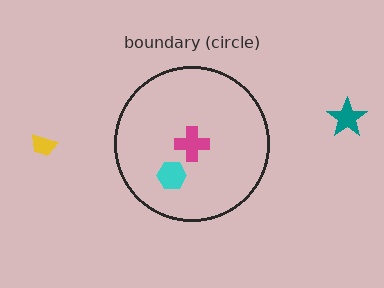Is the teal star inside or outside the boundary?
Outside.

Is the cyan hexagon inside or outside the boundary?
Inside.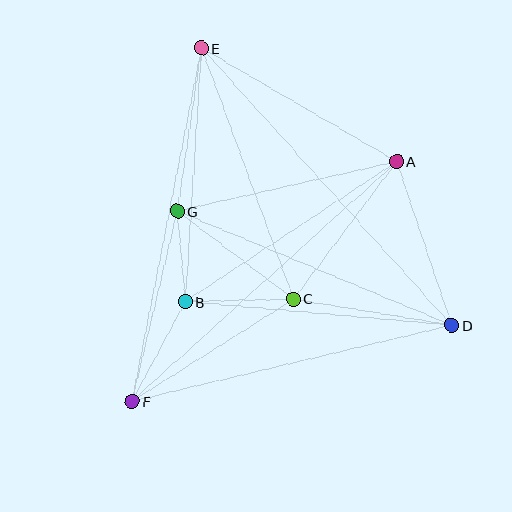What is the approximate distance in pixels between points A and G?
The distance between A and G is approximately 225 pixels.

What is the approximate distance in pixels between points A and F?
The distance between A and F is approximately 357 pixels.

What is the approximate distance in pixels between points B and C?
The distance between B and C is approximately 108 pixels.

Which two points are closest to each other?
Points B and G are closest to each other.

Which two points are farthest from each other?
Points D and E are farthest from each other.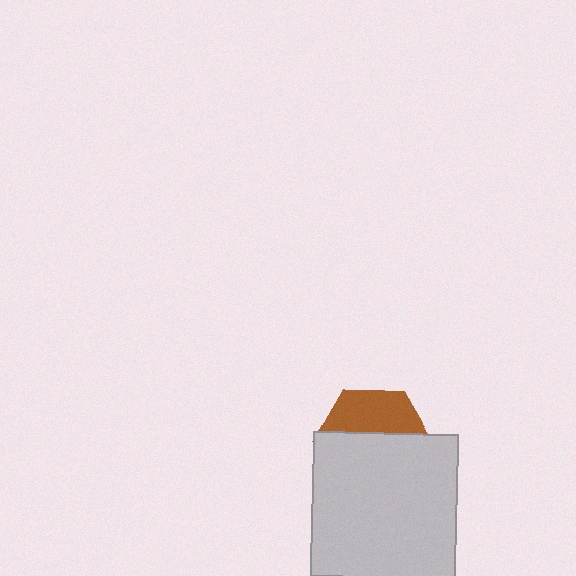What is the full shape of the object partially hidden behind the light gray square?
The partially hidden object is a brown hexagon.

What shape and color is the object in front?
The object in front is a light gray square.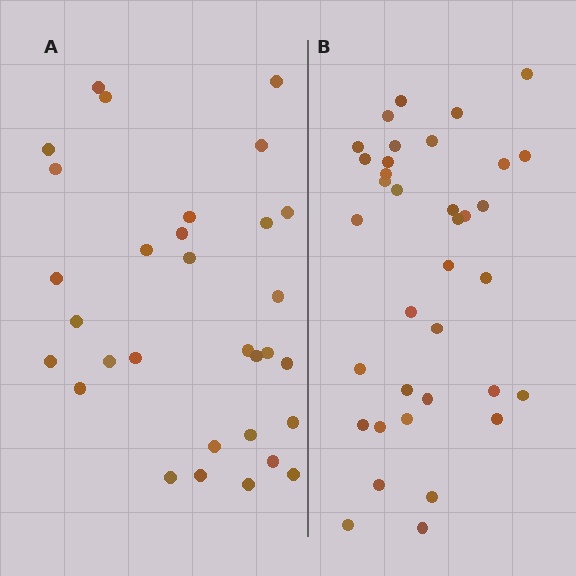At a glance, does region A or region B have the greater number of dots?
Region B (the right region) has more dots.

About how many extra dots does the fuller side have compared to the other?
Region B has about 5 more dots than region A.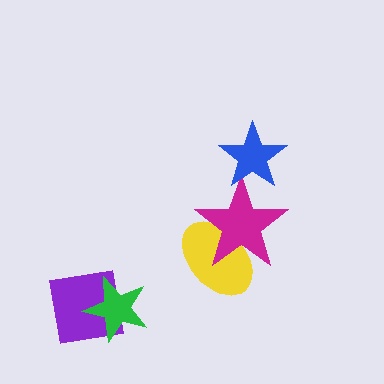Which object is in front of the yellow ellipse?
The magenta star is in front of the yellow ellipse.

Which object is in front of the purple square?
The green star is in front of the purple square.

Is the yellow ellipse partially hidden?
Yes, it is partially covered by another shape.